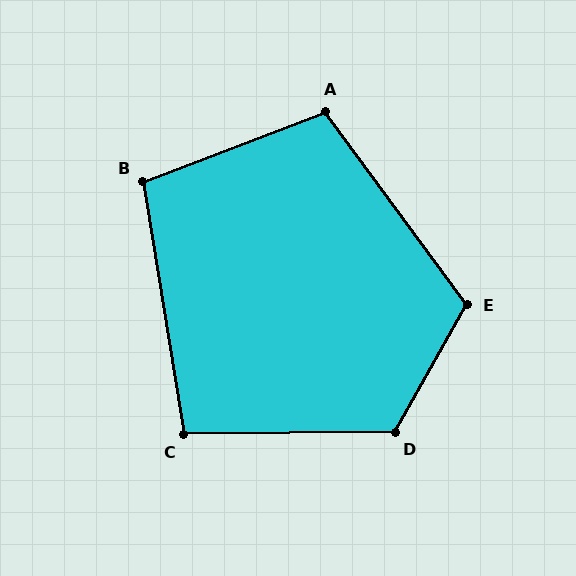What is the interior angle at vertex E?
Approximately 114 degrees (obtuse).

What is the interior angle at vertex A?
Approximately 105 degrees (obtuse).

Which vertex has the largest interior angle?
D, at approximately 120 degrees.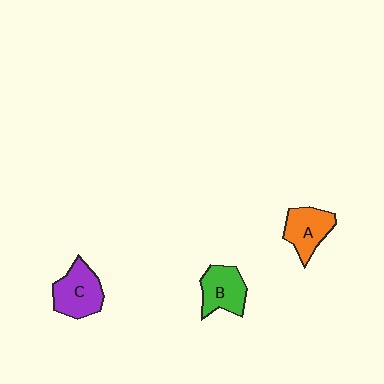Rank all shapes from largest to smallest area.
From largest to smallest: C (purple), B (green), A (orange).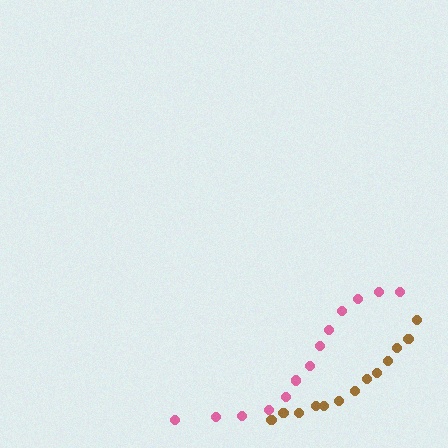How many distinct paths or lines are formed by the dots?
There are 2 distinct paths.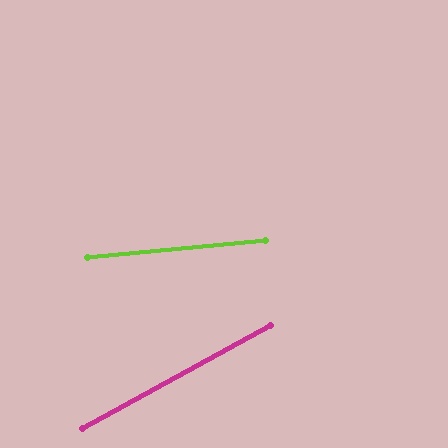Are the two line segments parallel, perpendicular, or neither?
Neither parallel nor perpendicular — they differ by about 23°.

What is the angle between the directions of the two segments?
Approximately 23 degrees.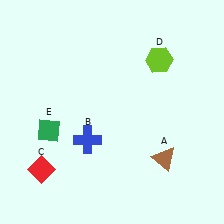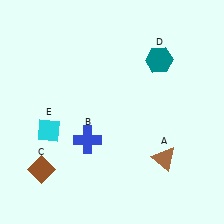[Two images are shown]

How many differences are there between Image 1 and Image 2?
There are 3 differences between the two images.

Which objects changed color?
C changed from red to brown. D changed from lime to teal. E changed from green to cyan.